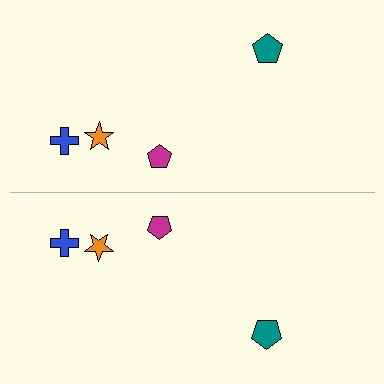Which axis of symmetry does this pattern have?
The pattern has a horizontal axis of symmetry running through the center of the image.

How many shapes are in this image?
There are 8 shapes in this image.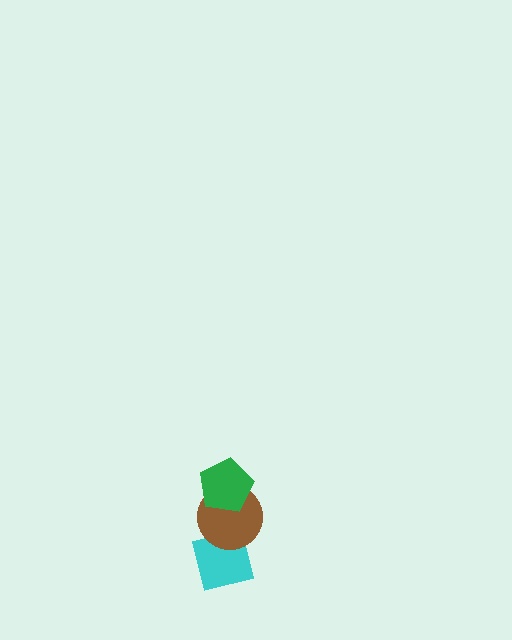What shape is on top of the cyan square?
The brown circle is on top of the cyan square.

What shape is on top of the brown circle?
The green pentagon is on top of the brown circle.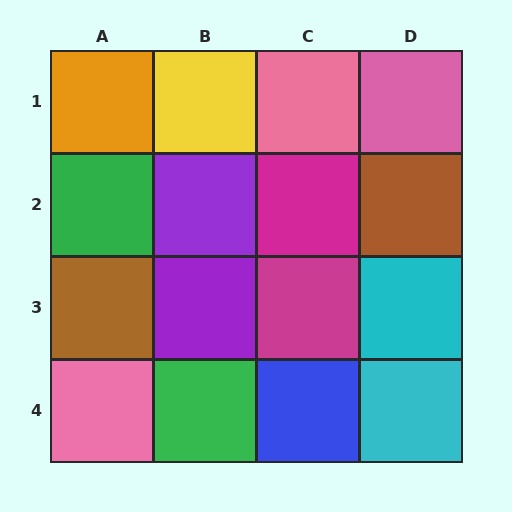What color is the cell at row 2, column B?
Purple.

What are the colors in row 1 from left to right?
Orange, yellow, pink, pink.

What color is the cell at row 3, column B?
Purple.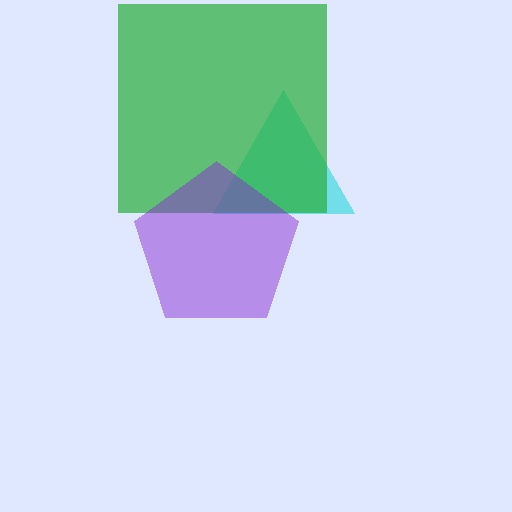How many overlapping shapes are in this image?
There are 3 overlapping shapes in the image.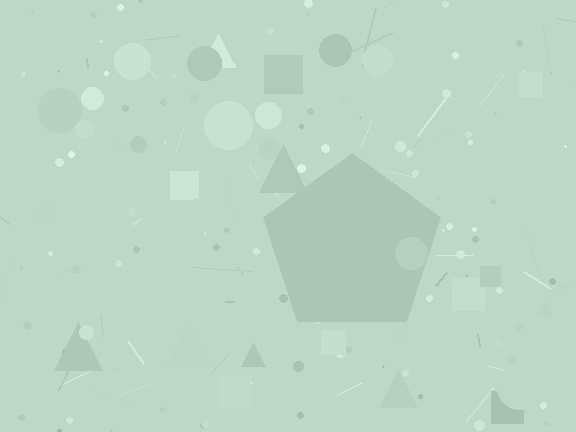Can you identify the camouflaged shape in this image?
The camouflaged shape is a pentagon.